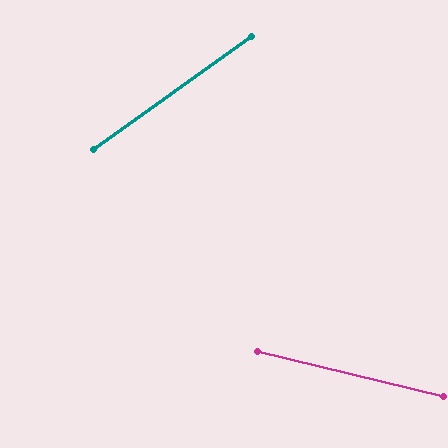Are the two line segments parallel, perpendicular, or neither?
Neither parallel nor perpendicular — they differ by about 49°.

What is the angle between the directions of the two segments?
Approximately 49 degrees.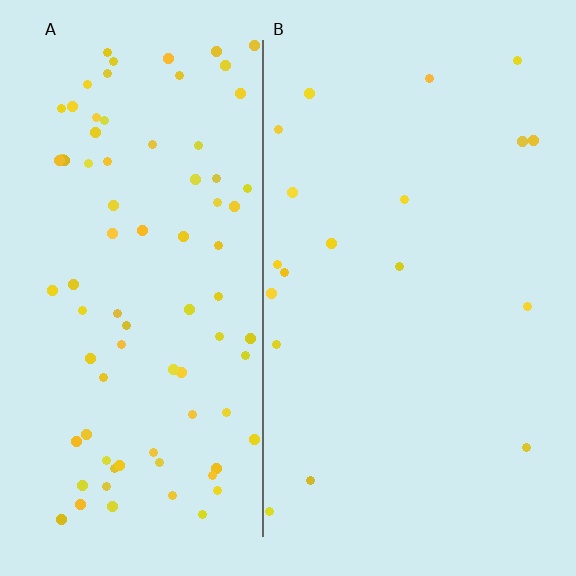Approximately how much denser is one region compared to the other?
Approximately 4.6× — region A over region B.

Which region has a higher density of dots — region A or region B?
A (the left).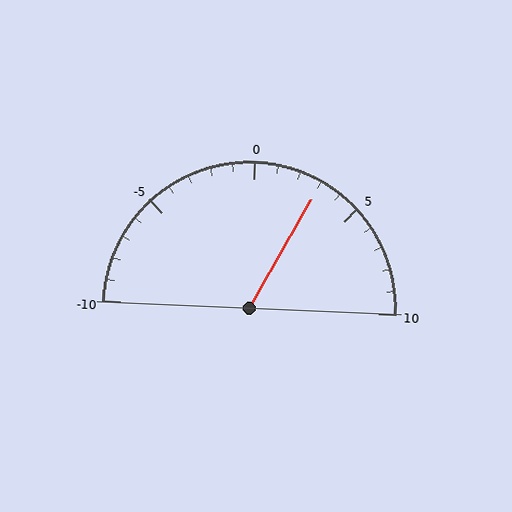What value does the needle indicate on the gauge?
The needle indicates approximately 3.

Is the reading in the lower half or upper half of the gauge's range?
The reading is in the upper half of the range (-10 to 10).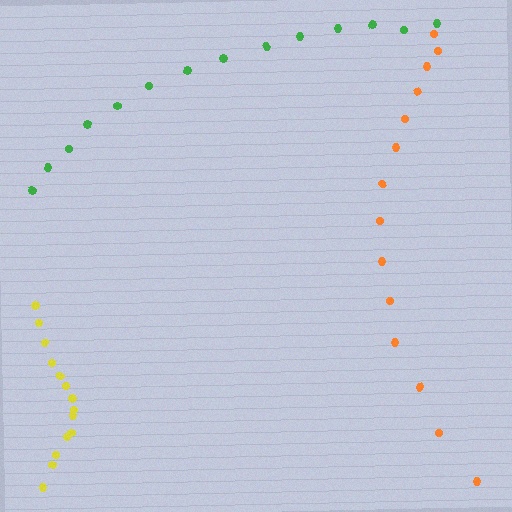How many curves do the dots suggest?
There are 3 distinct paths.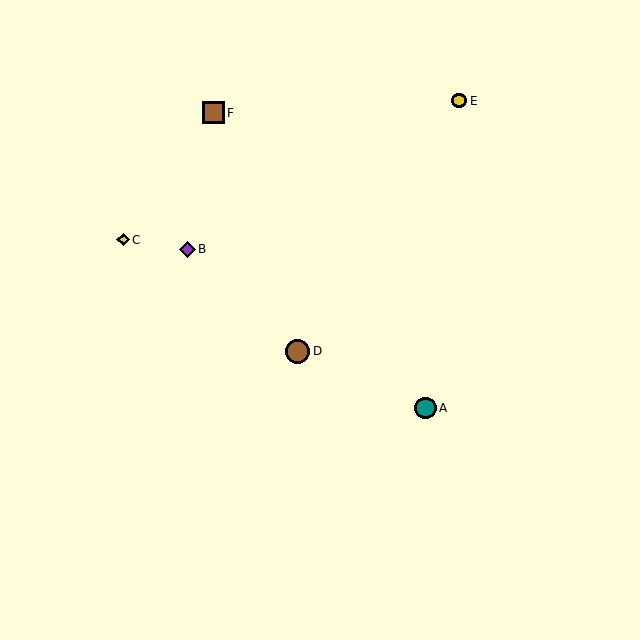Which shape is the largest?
The brown circle (labeled D) is the largest.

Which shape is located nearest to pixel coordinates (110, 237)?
The yellow diamond (labeled C) at (123, 240) is nearest to that location.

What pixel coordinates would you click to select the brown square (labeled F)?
Click at (213, 113) to select the brown square F.